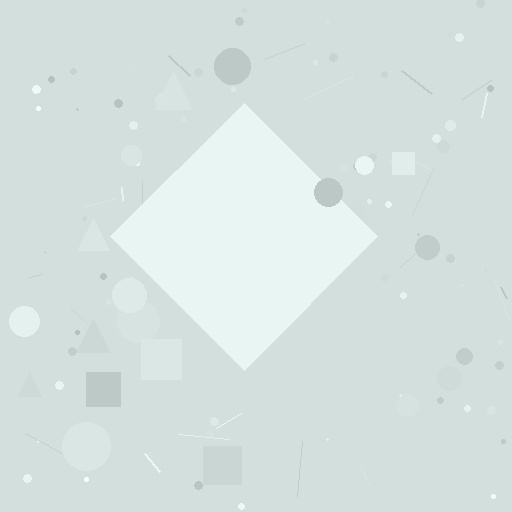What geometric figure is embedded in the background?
A diamond is embedded in the background.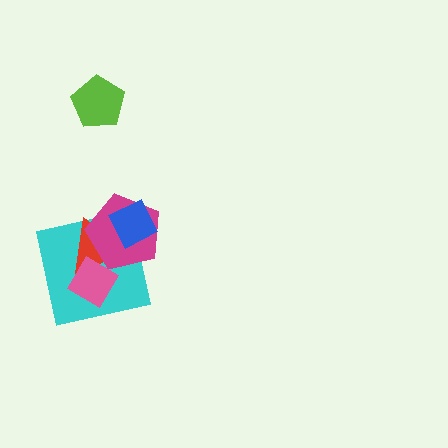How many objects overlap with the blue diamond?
3 objects overlap with the blue diamond.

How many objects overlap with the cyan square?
4 objects overlap with the cyan square.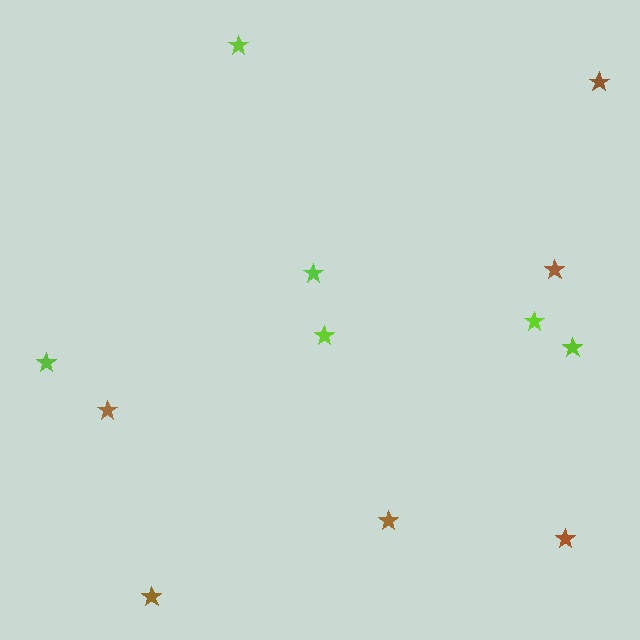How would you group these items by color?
There are 2 groups: one group of lime stars (6) and one group of brown stars (6).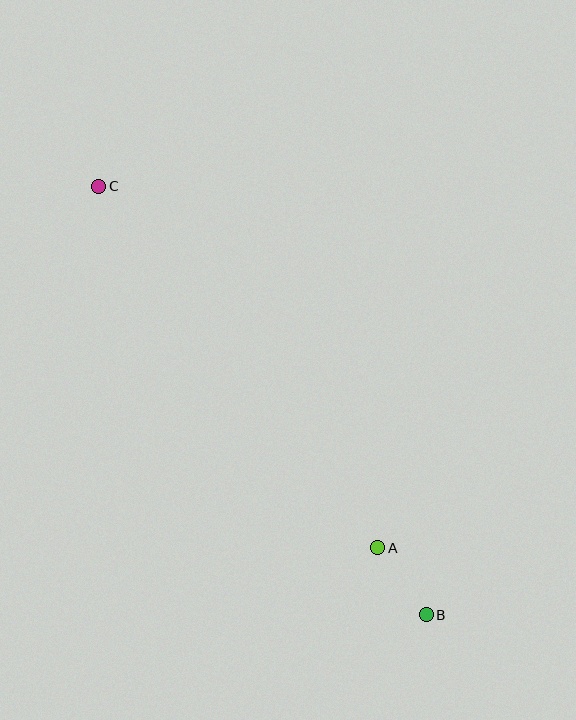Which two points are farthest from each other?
Points B and C are farthest from each other.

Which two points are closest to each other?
Points A and B are closest to each other.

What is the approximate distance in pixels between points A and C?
The distance between A and C is approximately 457 pixels.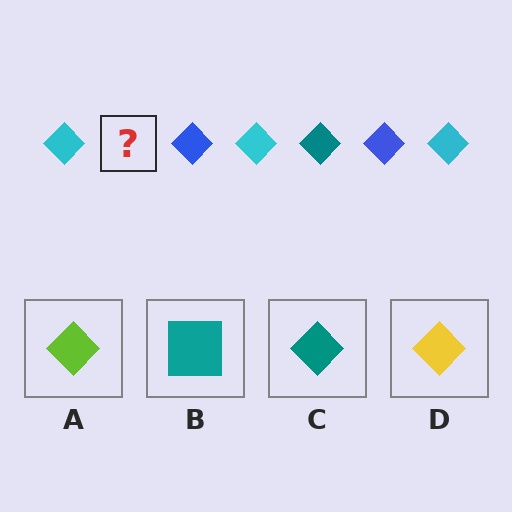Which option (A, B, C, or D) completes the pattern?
C.